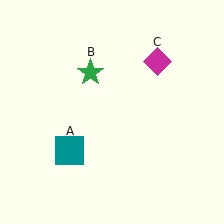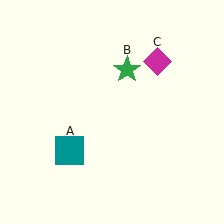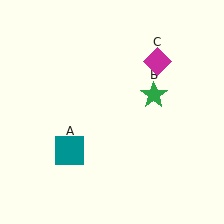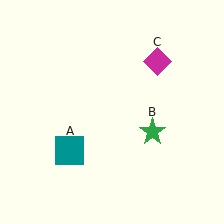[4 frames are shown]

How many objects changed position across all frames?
1 object changed position: green star (object B).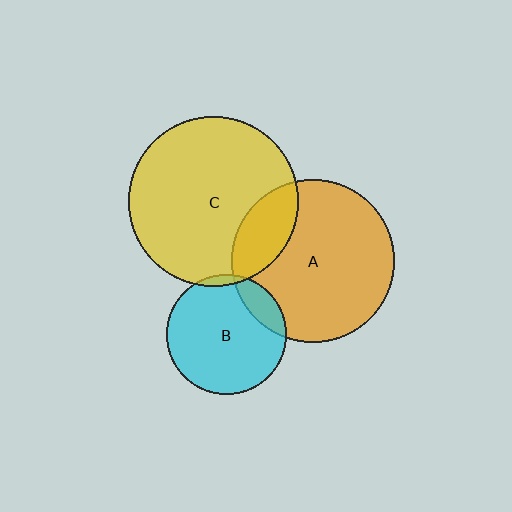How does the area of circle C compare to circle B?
Approximately 2.0 times.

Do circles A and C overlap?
Yes.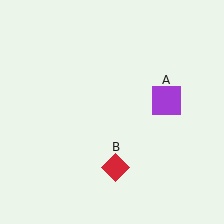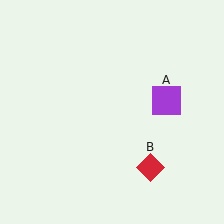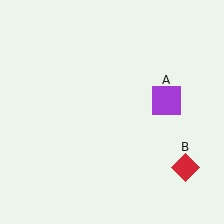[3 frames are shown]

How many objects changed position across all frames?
1 object changed position: red diamond (object B).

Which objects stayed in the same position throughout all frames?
Purple square (object A) remained stationary.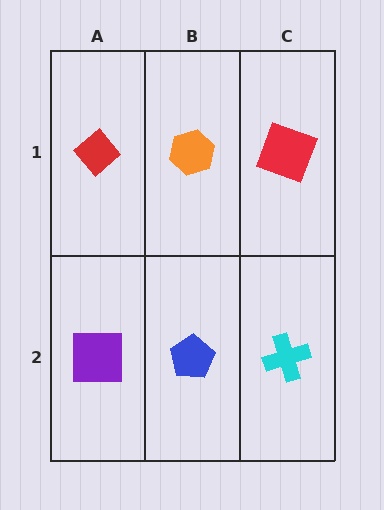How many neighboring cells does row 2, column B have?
3.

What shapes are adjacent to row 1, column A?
A purple square (row 2, column A), an orange hexagon (row 1, column B).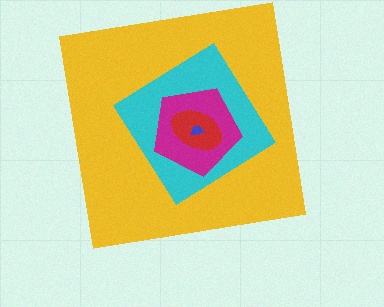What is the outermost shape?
The yellow square.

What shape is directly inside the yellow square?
The cyan diamond.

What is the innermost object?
The blue trapezoid.